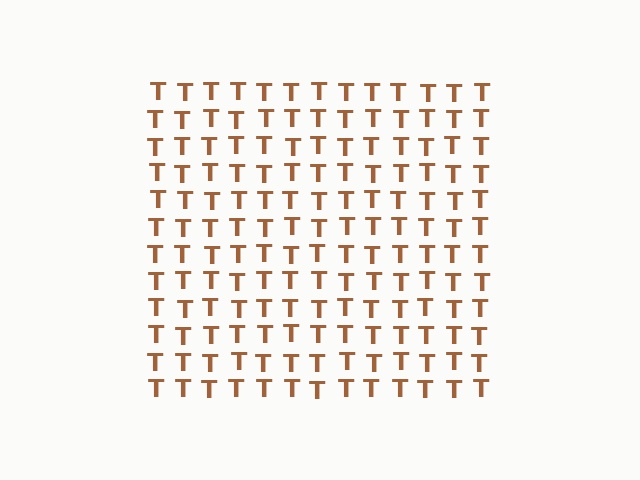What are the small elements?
The small elements are letter T's.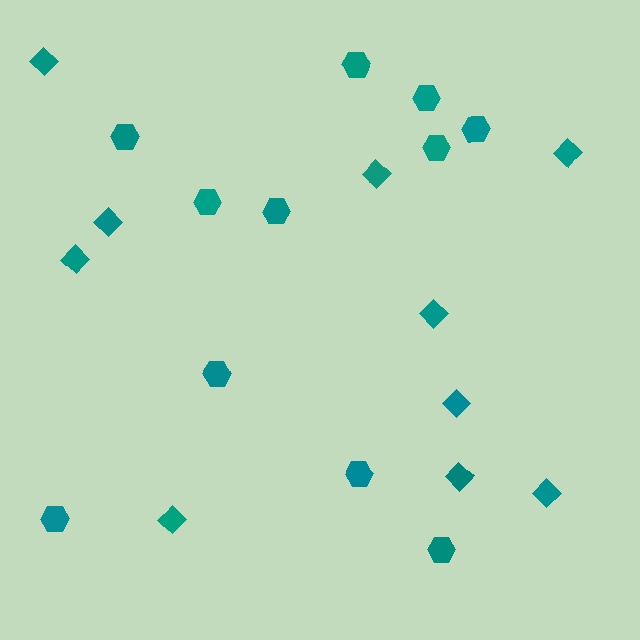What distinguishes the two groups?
There are 2 groups: one group of hexagons (11) and one group of diamonds (10).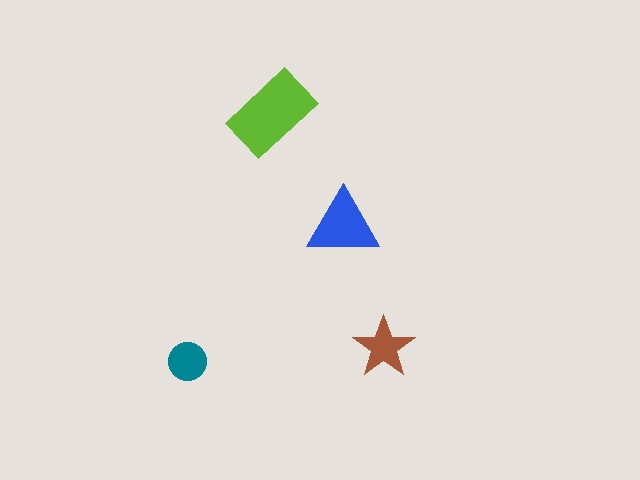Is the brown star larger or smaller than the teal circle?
Larger.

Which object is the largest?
The lime rectangle.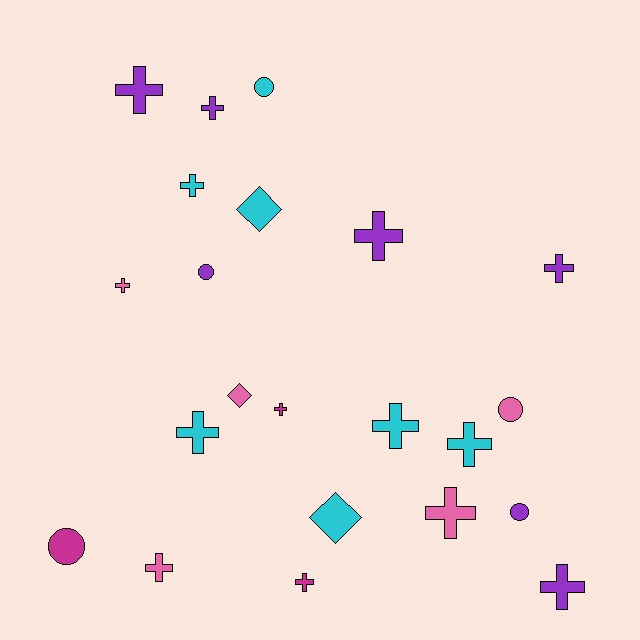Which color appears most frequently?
Purple, with 7 objects.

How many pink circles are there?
There is 1 pink circle.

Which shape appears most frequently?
Cross, with 14 objects.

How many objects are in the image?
There are 22 objects.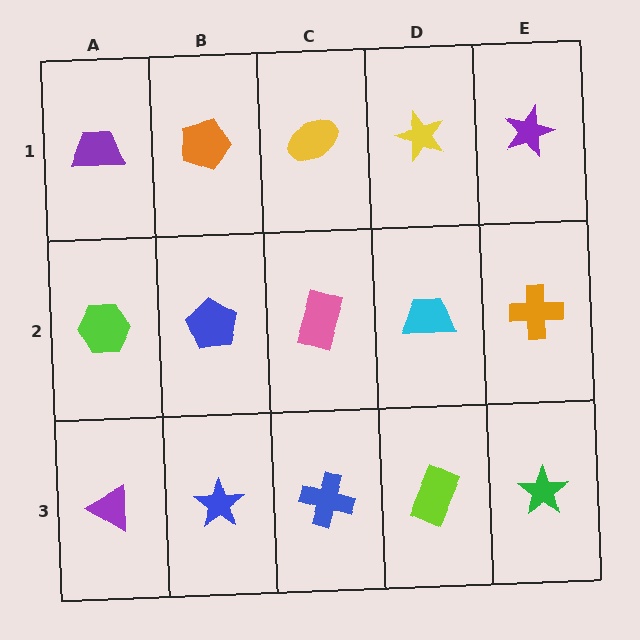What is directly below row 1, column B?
A blue pentagon.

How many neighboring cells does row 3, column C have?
3.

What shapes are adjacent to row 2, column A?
A purple trapezoid (row 1, column A), a purple triangle (row 3, column A), a blue pentagon (row 2, column B).